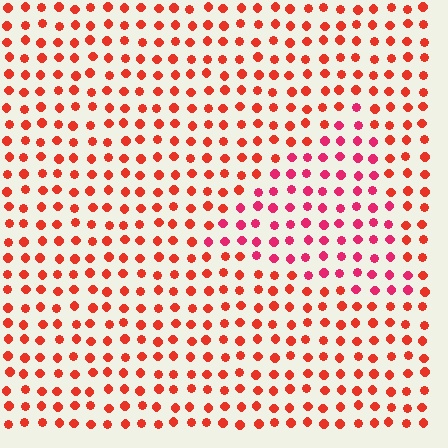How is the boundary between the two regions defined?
The boundary is defined purely by a slight shift in hue (about 28 degrees). Spacing, size, and orientation are identical on both sides.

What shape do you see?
I see a triangle.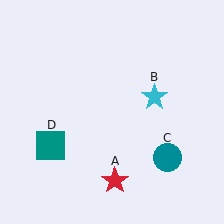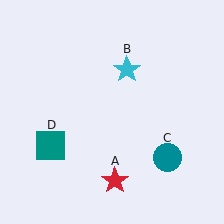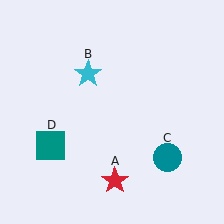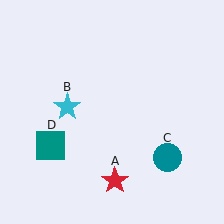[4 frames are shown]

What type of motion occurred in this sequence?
The cyan star (object B) rotated counterclockwise around the center of the scene.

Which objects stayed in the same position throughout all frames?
Red star (object A) and teal circle (object C) and teal square (object D) remained stationary.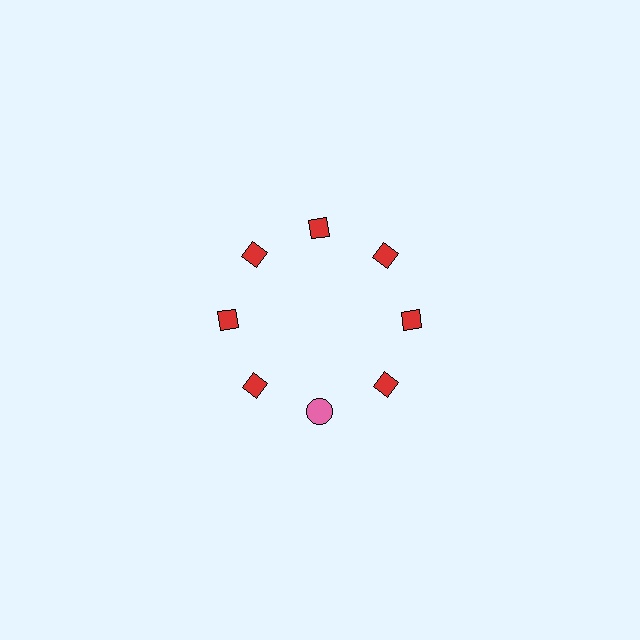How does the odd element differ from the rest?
It differs in both color (pink instead of red) and shape (circle instead of diamond).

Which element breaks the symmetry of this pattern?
The pink circle at roughly the 6 o'clock position breaks the symmetry. All other shapes are red diamonds.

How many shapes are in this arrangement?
There are 8 shapes arranged in a ring pattern.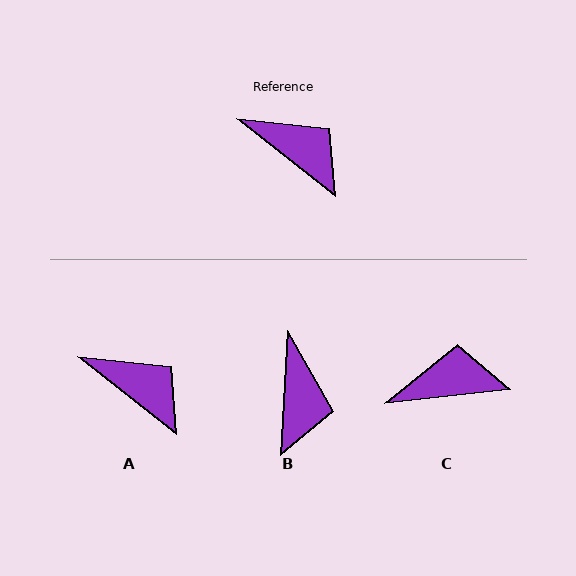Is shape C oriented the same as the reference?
No, it is off by about 45 degrees.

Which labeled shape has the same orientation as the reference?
A.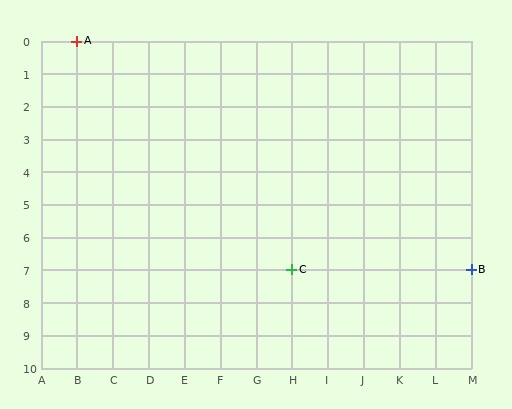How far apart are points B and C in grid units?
Points B and C are 5 columns apart.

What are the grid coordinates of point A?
Point A is at grid coordinates (B, 0).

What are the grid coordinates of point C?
Point C is at grid coordinates (H, 7).